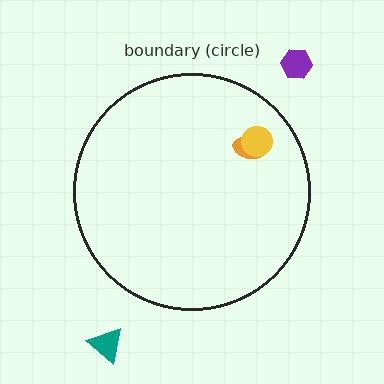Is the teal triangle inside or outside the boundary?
Outside.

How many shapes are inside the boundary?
2 inside, 2 outside.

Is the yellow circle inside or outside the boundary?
Inside.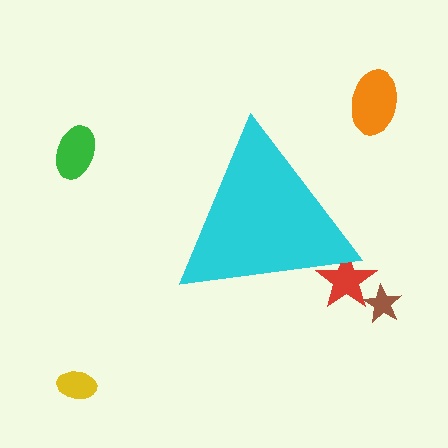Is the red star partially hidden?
Yes, the red star is partially hidden behind the cyan triangle.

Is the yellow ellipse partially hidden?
No, the yellow ellipse is fully visible.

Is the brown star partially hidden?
No, the brown star is fully visible.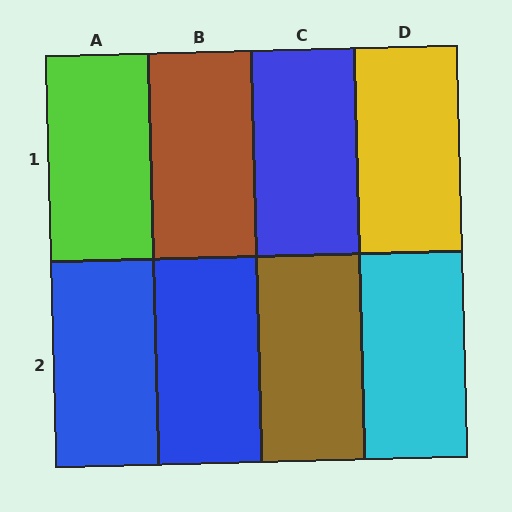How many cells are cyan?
1 cell is cyan.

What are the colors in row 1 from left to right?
Lime, brown, blue, yellow.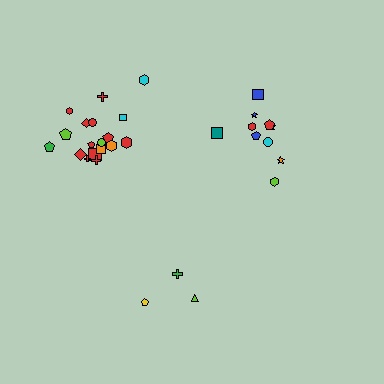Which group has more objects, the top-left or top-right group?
The top-left group.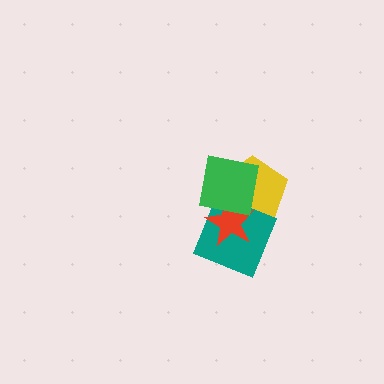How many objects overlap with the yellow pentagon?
3 objects overlap with the yellow pentagon.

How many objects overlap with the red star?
3 objects overlap with the red star.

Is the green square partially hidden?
No, no other shape covers it.